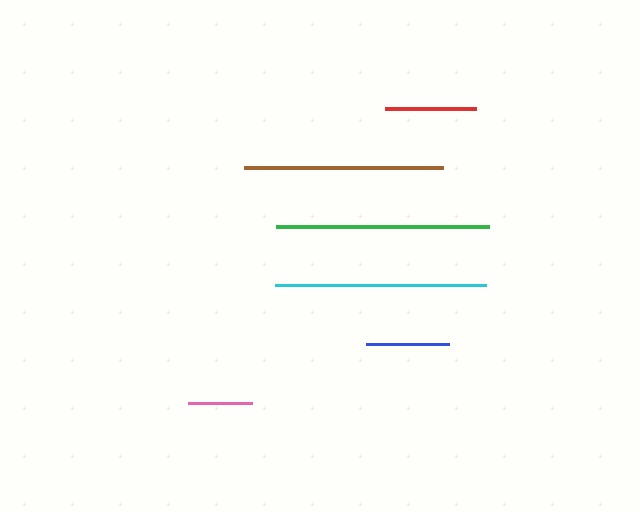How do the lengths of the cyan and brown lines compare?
The cyan and brown lines are approximately the same length.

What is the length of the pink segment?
The pink segment is approximately 65 pixels long.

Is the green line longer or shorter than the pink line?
The green line is longer than the pink line.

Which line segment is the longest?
The green line is the longest at approximately 214 pixels.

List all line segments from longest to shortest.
From longest to shortest: green, cyan, brown, red, blue, pink.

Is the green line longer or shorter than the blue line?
The green line is longer than the blue line.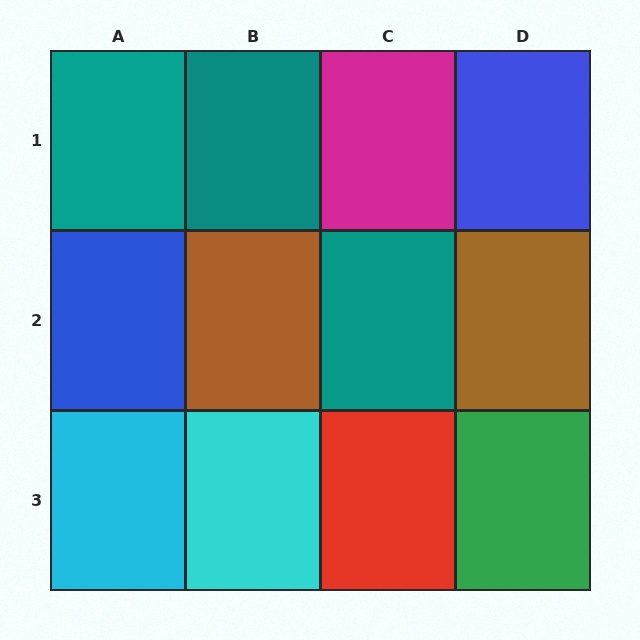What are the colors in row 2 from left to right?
Blue, brown, teal, brown.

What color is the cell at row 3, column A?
Cyan.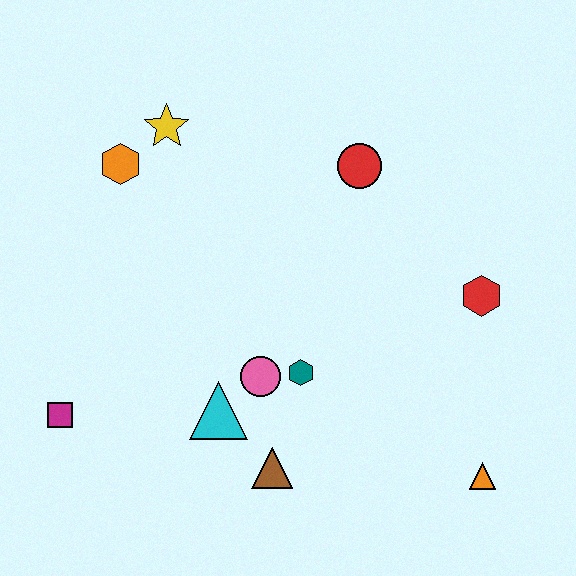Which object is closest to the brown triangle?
The cyan triangle is closest to the brown triangle.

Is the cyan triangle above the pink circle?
No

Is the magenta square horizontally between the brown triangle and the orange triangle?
No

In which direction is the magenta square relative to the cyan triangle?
The magenta square is to the left of the cyan triangle.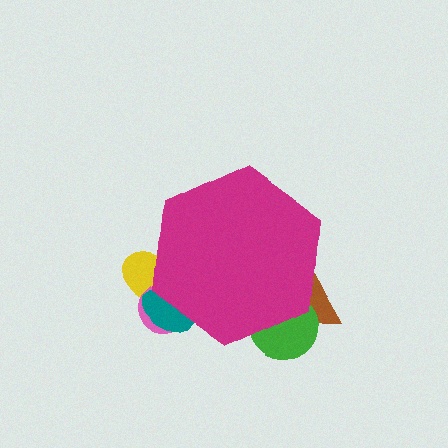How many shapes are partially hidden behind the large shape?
5 shapes are partially hidden.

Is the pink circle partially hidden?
Yes, the pink circle is partially hidden behind the magenta hexagon.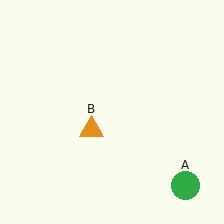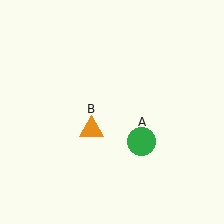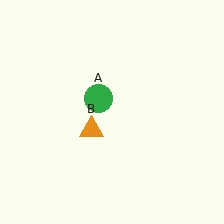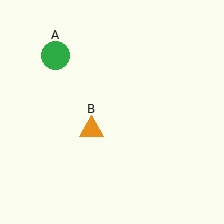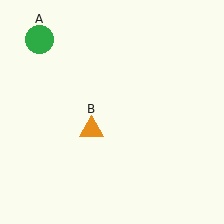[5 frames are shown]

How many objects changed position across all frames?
1 object changed position: green circle (object A).